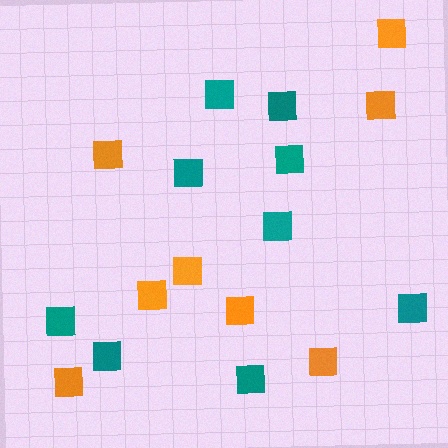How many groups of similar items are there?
There are 2 groups: one group of orange squares (8) and one group of teal squares (9).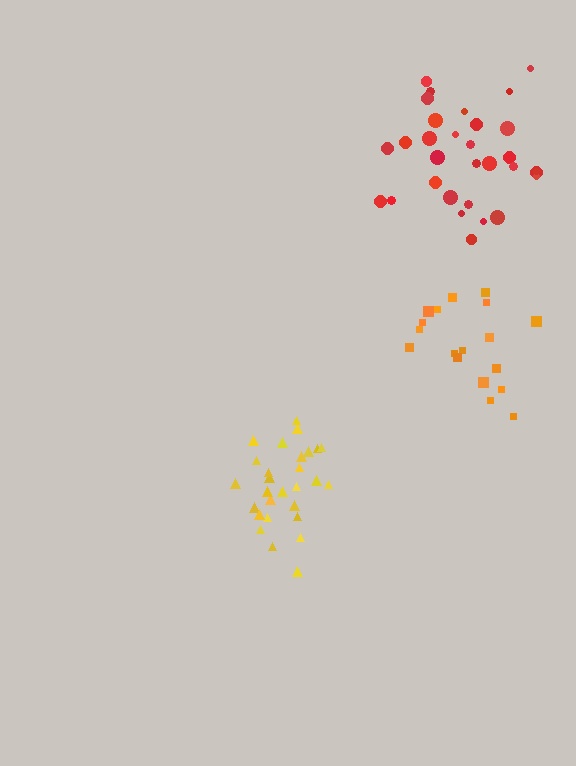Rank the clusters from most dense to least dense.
yellow, red, orange.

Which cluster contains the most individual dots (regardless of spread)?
Red (31).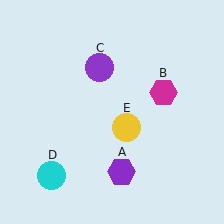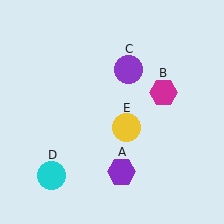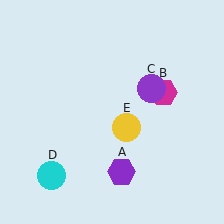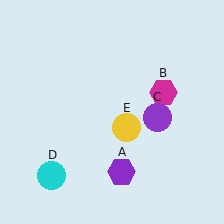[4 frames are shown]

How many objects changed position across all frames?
1 object changed position: purple circle (object C).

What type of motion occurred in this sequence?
The purple circle (object C) rotated clockwise around the center of the scene.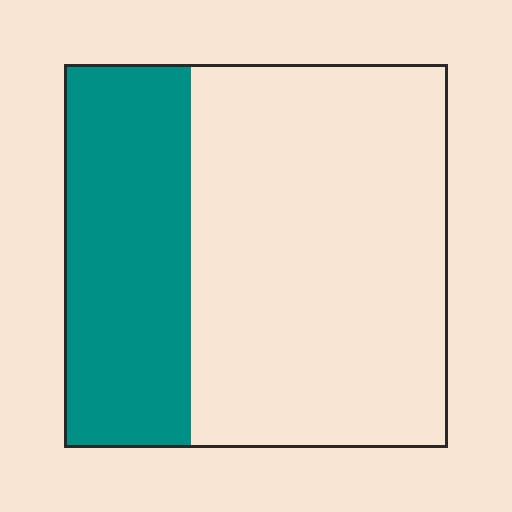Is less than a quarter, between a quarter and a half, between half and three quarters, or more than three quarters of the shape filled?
Between a quarter and a half.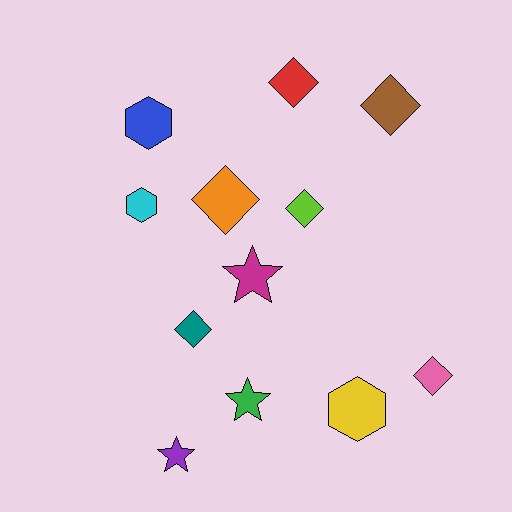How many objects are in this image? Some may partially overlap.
There are 12 objects.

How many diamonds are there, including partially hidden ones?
There are 6 diamonds.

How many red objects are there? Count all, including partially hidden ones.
There is 1 red object.